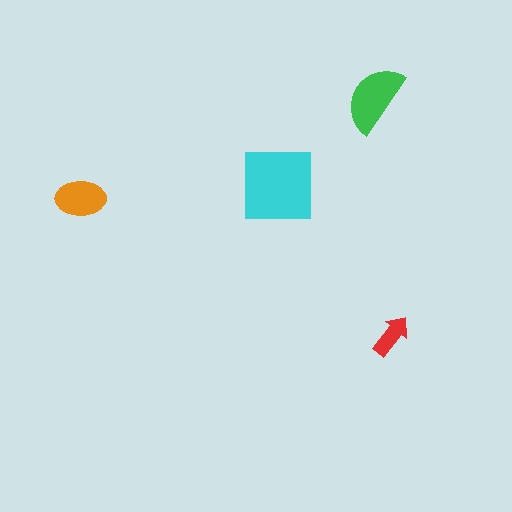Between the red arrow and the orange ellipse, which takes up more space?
The orange ellipse.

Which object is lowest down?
The red arrow is bottommost.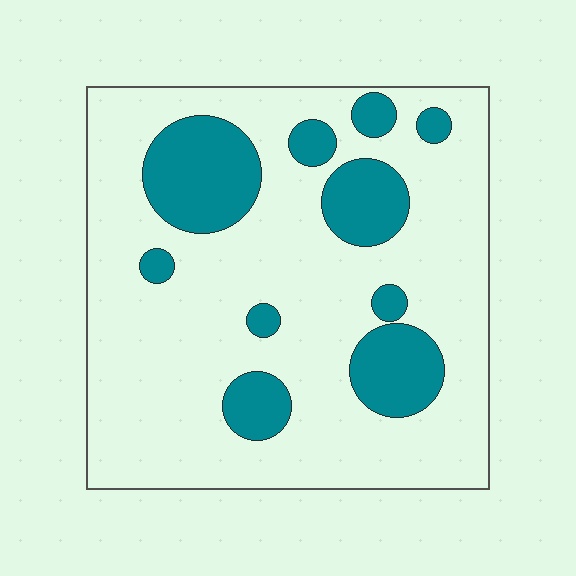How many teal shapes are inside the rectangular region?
10.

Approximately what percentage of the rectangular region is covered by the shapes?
Approximately 20%.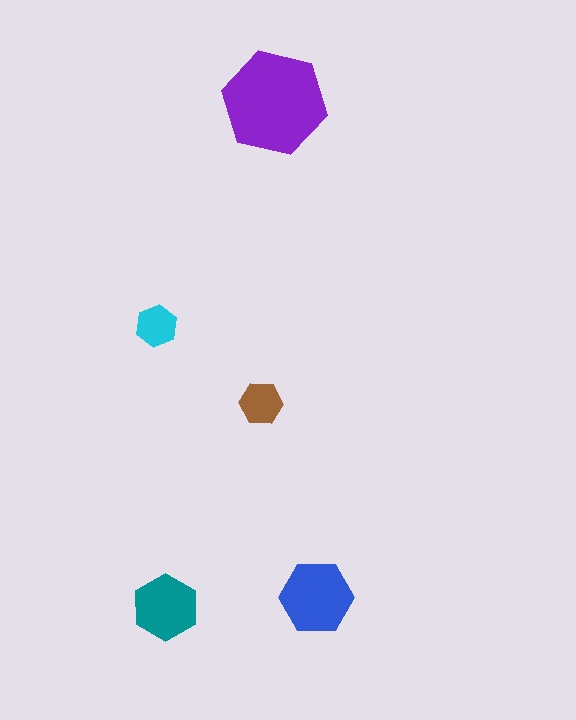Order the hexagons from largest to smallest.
the purple one, the blue one, the teal one, the brown one, the cyan one.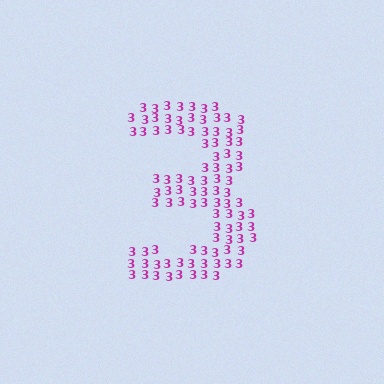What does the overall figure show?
The overall figure shows the digit 3.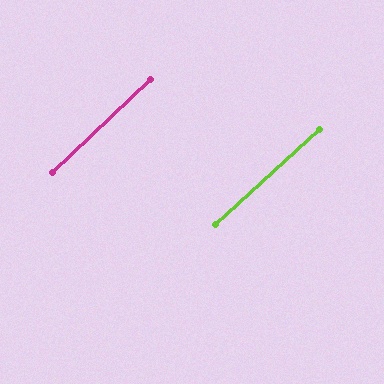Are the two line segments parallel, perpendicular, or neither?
Parallel — their directions differ by only 1.4°.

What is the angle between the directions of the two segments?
Approximately 1 degree.